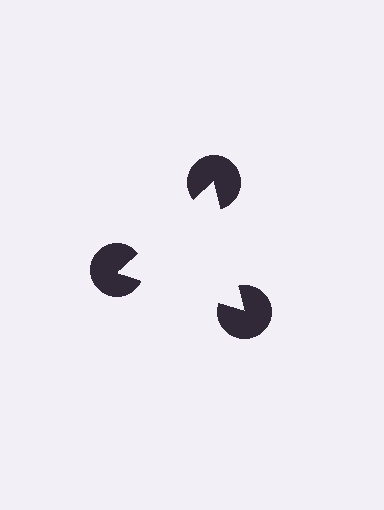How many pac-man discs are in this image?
There are 3 — one at each vertex of the illusory triangle.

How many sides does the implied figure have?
3 sides.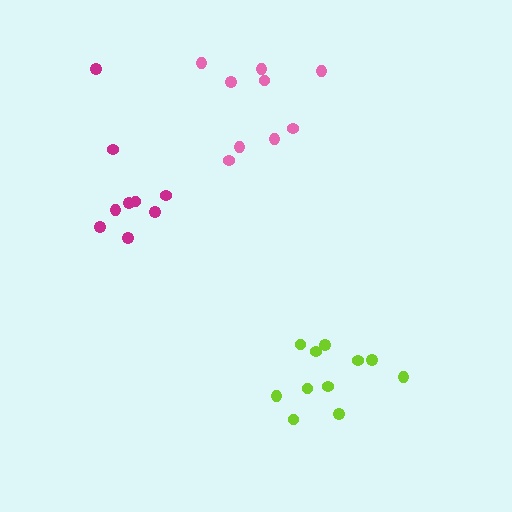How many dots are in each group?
Group 1: 9 dots, Group 2: 11 dots, Group 3: 9 dots (29 total).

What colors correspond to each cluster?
The clusters are colored: pink, lime, magenta.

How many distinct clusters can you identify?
There are 3 distinct clusters.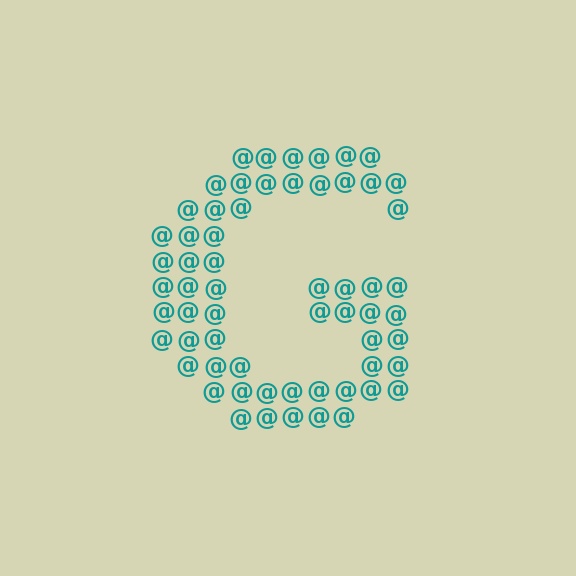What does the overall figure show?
The overall figure shows the letter G.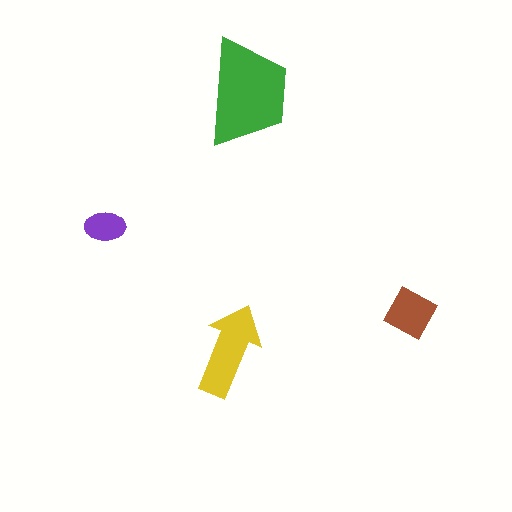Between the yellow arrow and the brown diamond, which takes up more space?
The yellow arrow.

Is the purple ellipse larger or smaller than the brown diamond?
Smaller.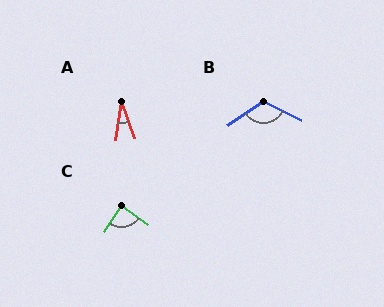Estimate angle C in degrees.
Approximately 86 degrees.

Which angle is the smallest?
A, at approximately 29 degrees.